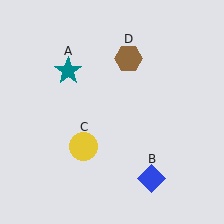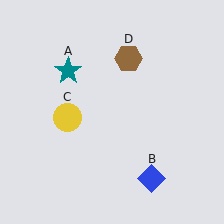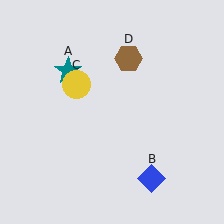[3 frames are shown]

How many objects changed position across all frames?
1 object changed position: yellow circle (object C).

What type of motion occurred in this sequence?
The yellow circle (object C) rotated clockwise around the center of the scene.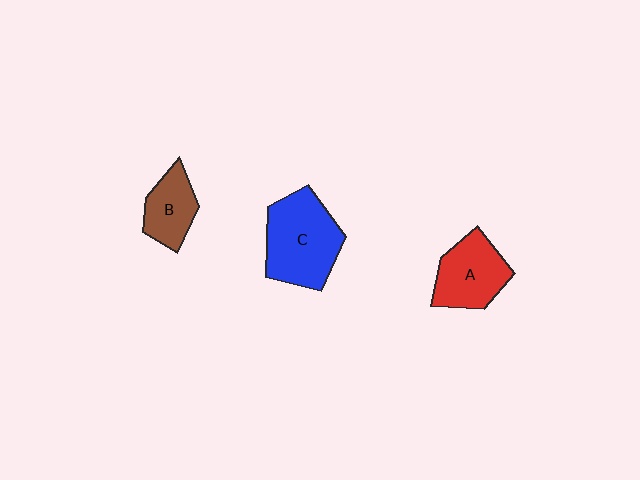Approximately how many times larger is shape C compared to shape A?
Approximately 1.3 times.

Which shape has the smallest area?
Shape B (brown).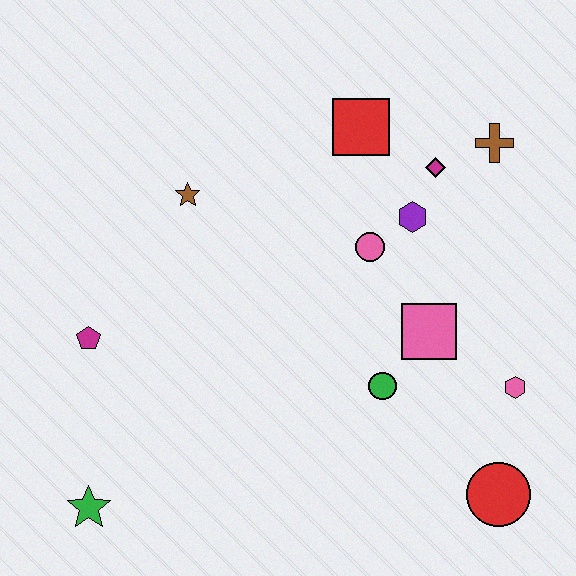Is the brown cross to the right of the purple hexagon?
Yes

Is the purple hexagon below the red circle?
No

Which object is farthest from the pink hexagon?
The green star is farthest from the pink hexagon.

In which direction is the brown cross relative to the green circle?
The brown cross is above the green circle.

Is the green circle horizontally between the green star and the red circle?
Yes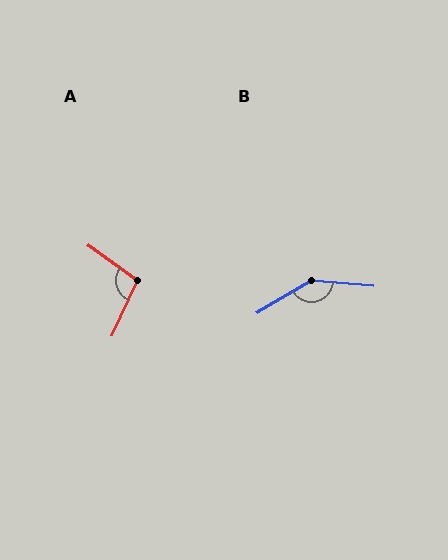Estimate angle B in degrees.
Approximately 145 degrees.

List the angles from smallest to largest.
A (101°), B (145°).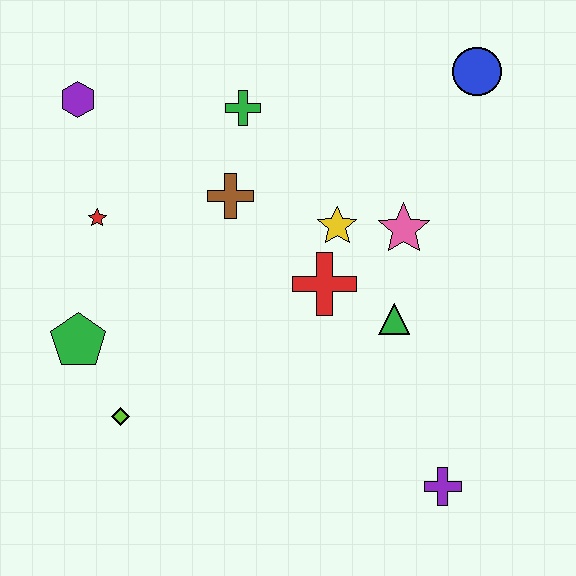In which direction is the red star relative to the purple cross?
The red star is to the left of the purple cross.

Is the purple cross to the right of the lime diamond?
Yes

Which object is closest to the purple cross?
The green triangle is closest to the purple cross.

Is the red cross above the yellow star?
No